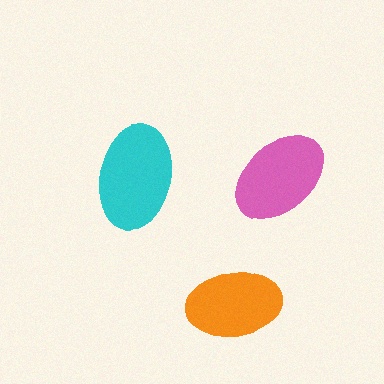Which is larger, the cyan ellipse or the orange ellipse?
The cyan one.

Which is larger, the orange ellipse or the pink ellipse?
The pink one.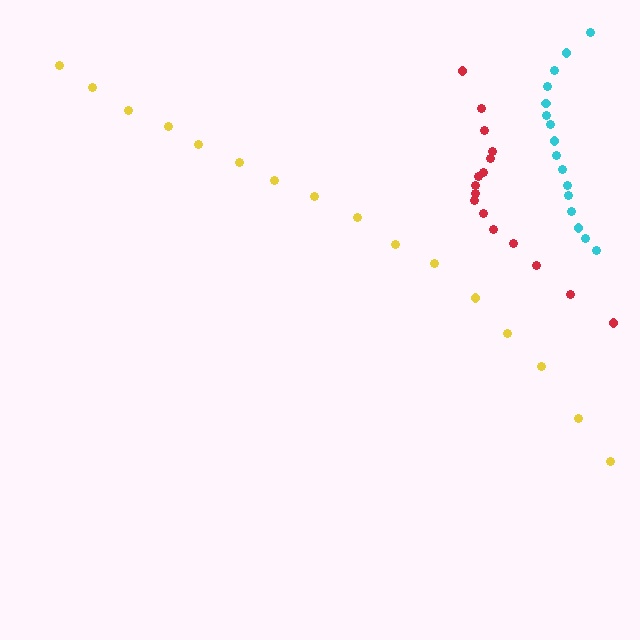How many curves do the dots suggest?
There are 3 distinct paths.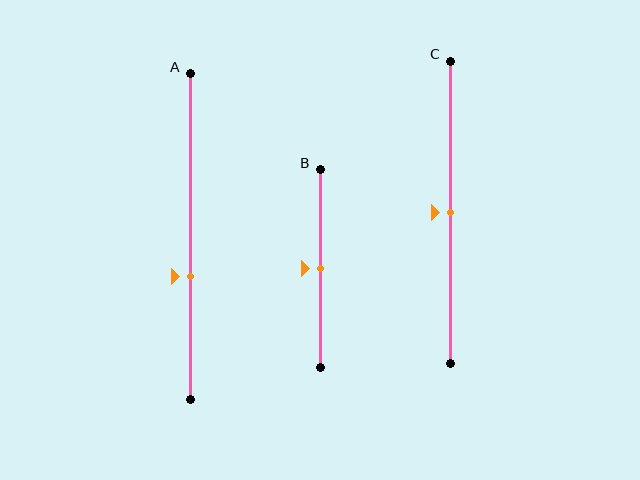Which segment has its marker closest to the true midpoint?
Segment B has its marker closest to the true midpoint.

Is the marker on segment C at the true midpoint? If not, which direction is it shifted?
Yes, the marker on segment C is at the true midpoint.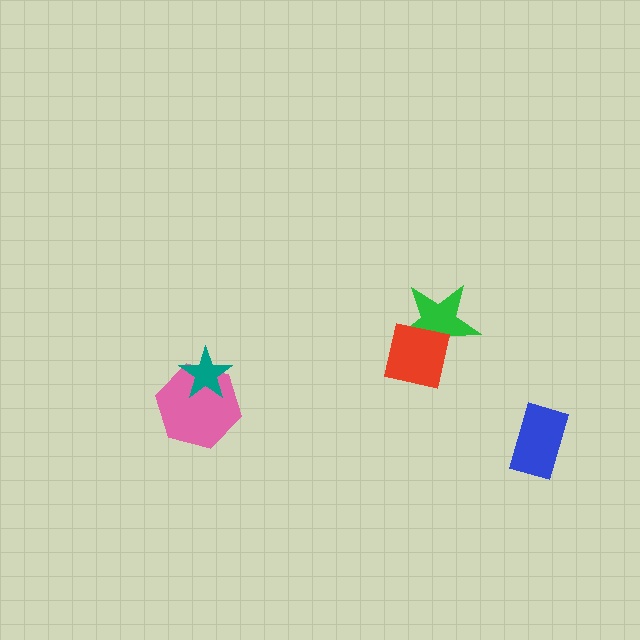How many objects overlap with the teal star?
1 object overlaps with the teal star.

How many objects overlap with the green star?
1 object overlaps with the green star.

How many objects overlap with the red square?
1 object overlaps with the red square.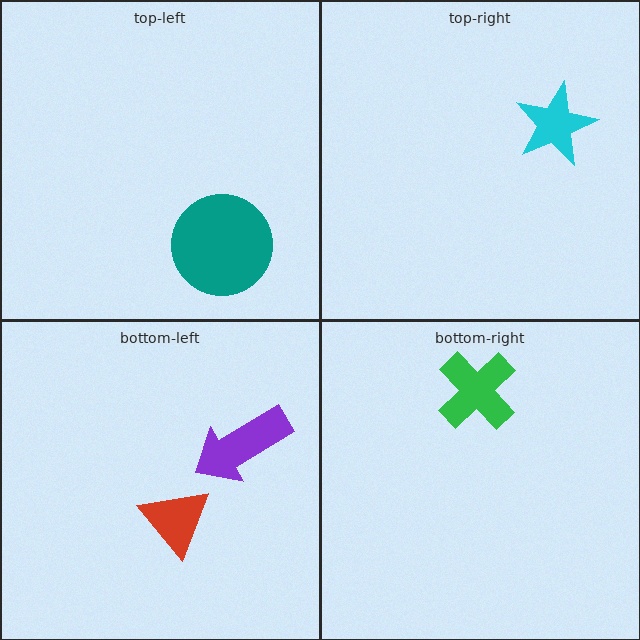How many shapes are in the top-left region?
1.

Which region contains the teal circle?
The top-left region.